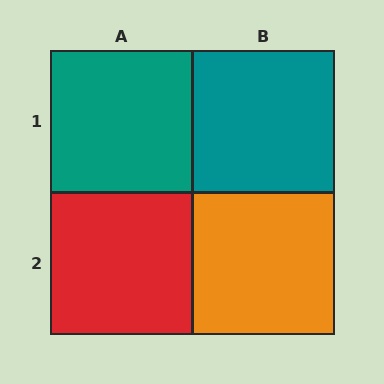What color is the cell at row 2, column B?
Orange.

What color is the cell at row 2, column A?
Red.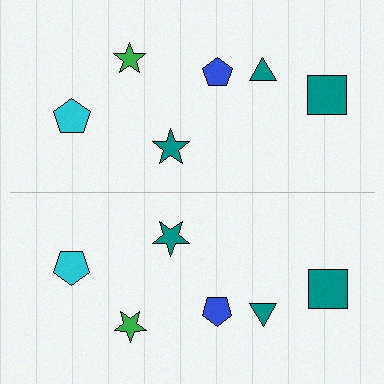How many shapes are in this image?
There are 12 shapes in this image.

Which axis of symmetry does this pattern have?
The pattern has a horizontal axis of symmetry running through the center of the image.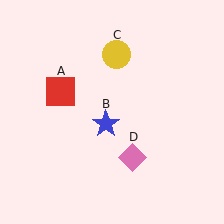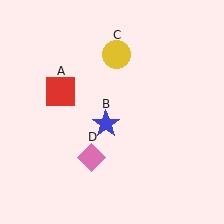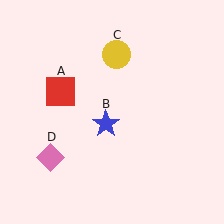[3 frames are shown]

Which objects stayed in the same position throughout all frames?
Red square (object A) and blue star (object B) and yellow circle (object C) remained stationary.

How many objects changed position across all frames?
1 object changed position: pink diamond (object D).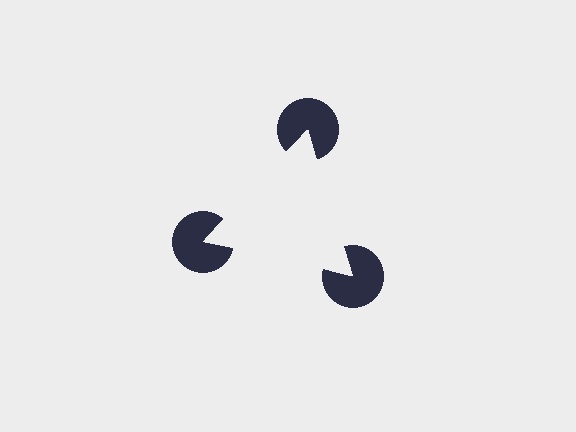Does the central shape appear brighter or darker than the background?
It typically appears slightly brighter than the background, even though no actual brightness change is drawn.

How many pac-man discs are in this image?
There are 3 — one at each vertex of the illusory triangle.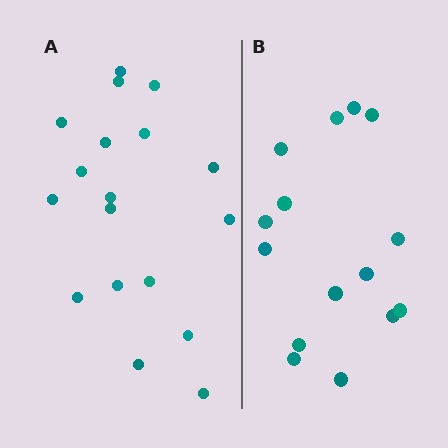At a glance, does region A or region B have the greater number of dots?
Region A (the left region) has more dots.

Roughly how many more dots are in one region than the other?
Region A has just a few more — roughly 2 or 3 more dots than region B.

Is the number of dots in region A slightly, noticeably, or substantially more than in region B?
Region A has only slightly more — the two regions are fairly close. The ratio is roughly 1.2 to 1.